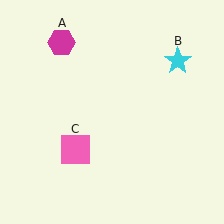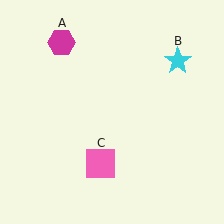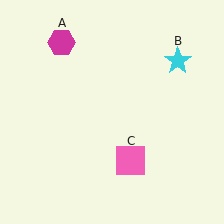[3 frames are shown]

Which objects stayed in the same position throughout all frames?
Magenta hexagon (object A) and cyan star (object B) remained stationary.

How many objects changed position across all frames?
1 object changed position: pink square (object C).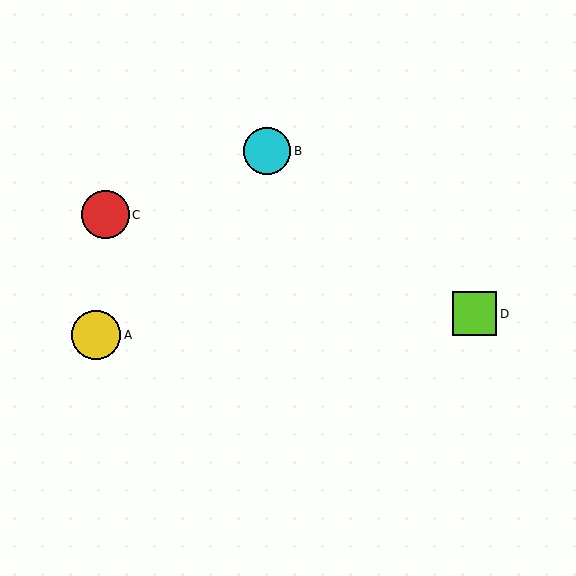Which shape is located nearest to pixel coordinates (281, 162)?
The cyan circle (labeled B) at (267, 151) is nearest to that location.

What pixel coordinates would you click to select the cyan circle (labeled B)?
Click at (267, 151) to select the cyan circle B.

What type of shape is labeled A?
Shape A is a yellow circle.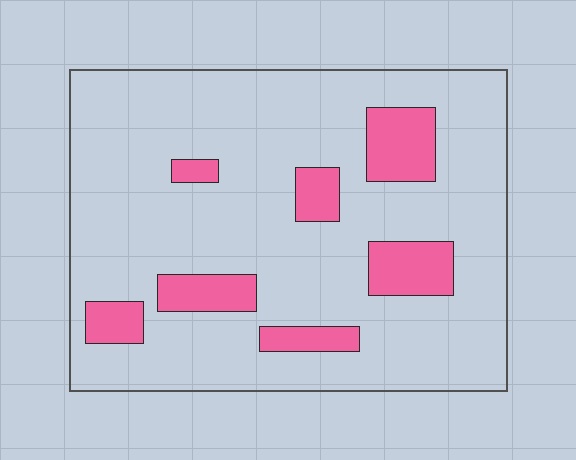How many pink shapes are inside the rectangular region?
7.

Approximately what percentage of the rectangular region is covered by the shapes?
Approximately 15%.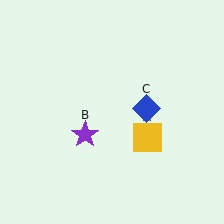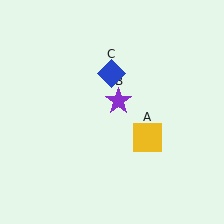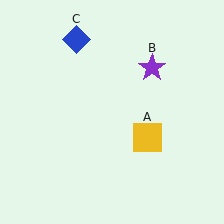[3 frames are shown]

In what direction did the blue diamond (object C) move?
The blue diamond (object C) moved up and to the left.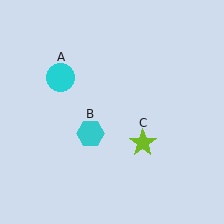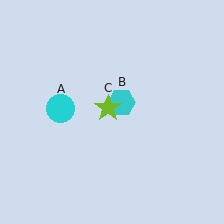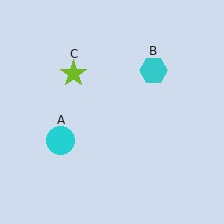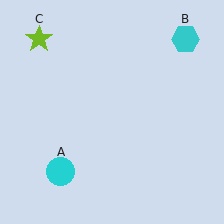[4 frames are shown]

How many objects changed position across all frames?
3 objects changed position: cyan circle (object A), cyan hexagon (object B), lime star (object C).